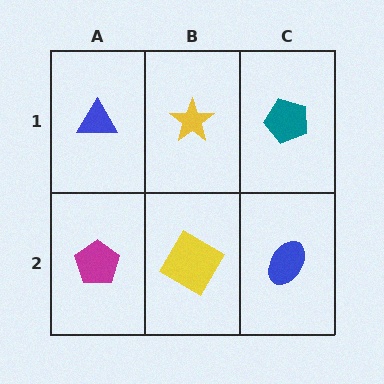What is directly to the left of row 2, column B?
A magenta pentagon.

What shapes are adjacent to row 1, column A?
A magenta pentagon (row 2, column A), a yellow star (row 1, column B).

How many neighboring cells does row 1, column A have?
2.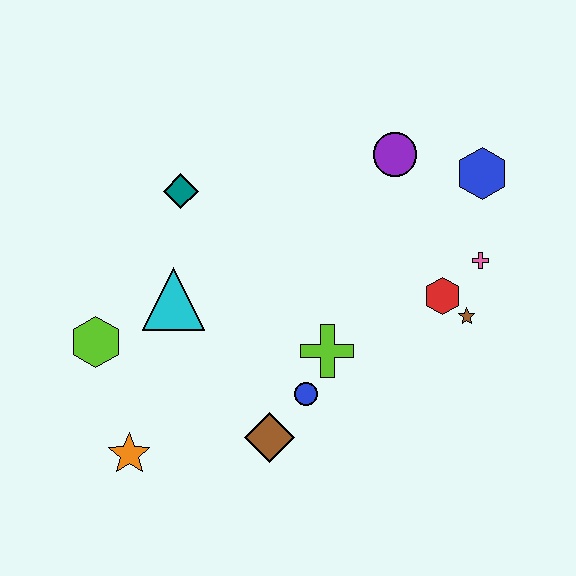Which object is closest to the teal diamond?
The cyan triangle is closest to the teal diamond.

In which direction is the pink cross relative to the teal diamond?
The pink cross is to the right of the teal diamond.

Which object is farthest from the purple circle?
The orange star is farthest from the purple circle.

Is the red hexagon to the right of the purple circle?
Yes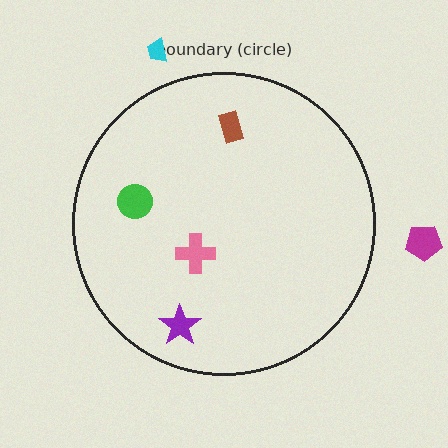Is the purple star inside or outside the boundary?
Inside.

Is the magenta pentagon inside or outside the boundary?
Outside.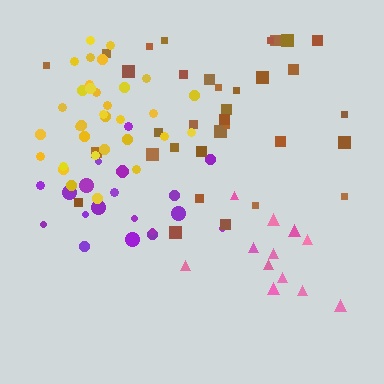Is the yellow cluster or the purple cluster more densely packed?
Yellow.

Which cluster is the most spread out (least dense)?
Purple.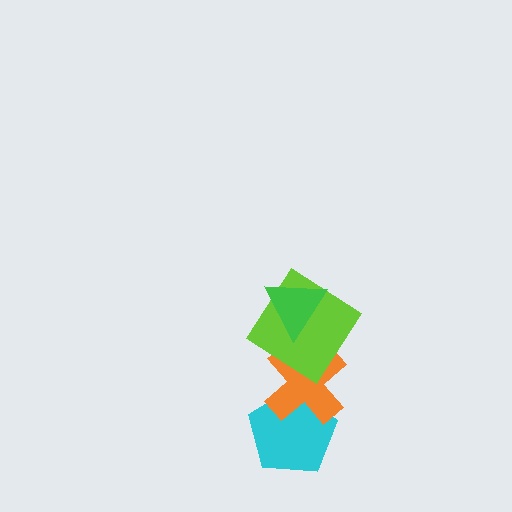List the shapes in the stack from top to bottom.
From top to bottom: the green triangle, the lime diamond, the orange cross, the cyan pentagon.